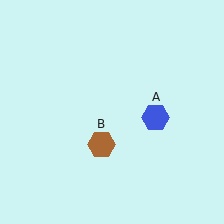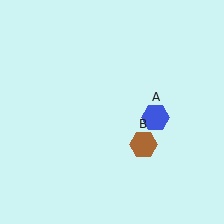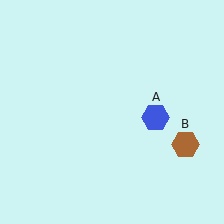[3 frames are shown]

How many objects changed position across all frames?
1 object changed position: brown hexagon (object B).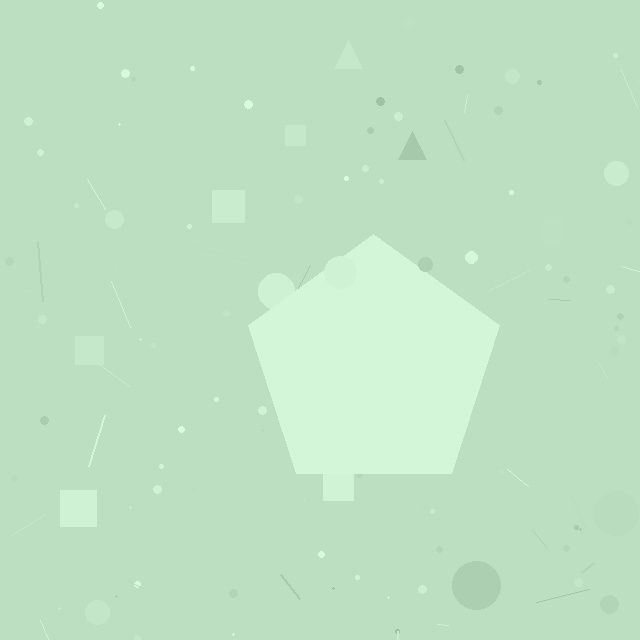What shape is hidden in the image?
A pentagon is hidden in the image.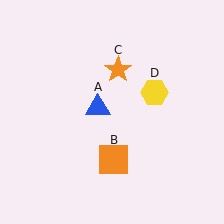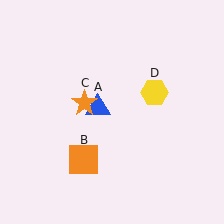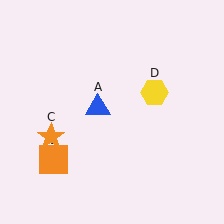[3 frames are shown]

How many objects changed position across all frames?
2 objects changed position: orange square (object B), orange star (object C).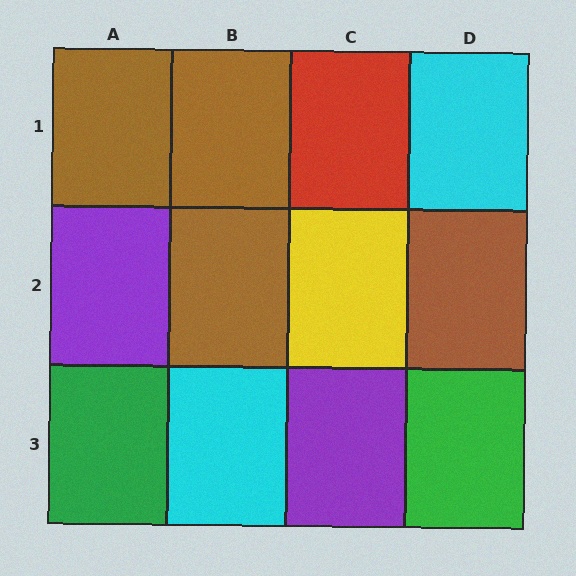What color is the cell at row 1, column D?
Cyan.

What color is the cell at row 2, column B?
Brown.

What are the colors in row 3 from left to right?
Green, cyan, purple, green.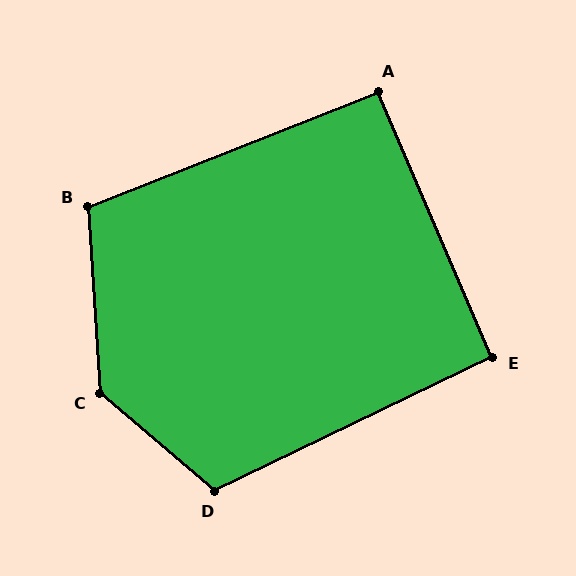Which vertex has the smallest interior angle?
A, at approximately 92 degrees.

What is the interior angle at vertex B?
Approximately 108 degrees (obtuse).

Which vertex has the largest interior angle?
C, at approximately 134 degrees.